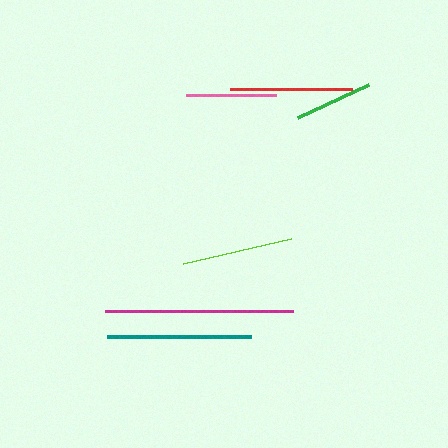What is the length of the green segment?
The green segment is approximately 79 pixels long.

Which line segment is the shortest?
The green line is the shortest at approximately 79 pixels.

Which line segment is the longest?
The magenta line is the longest at approximately 188 pixels.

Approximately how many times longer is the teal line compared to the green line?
The teal line is approximately 1.8 times the length of the green line.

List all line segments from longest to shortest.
From longest to shortest: magenta, teal, red, lime, pink, green.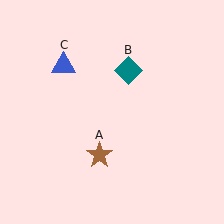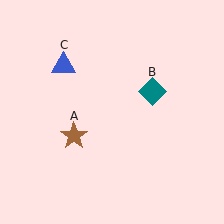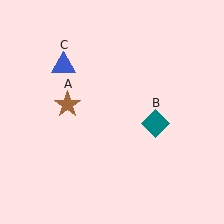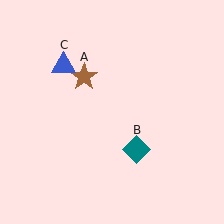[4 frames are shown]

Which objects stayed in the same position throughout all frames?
Blue triangle (object C) remained stationary.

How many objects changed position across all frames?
2 objects changed position: brown star (object A), teal diamond (object B).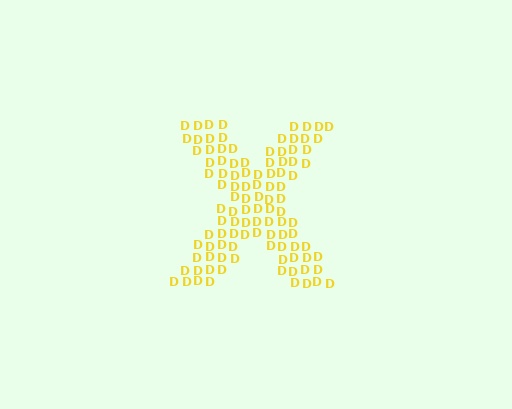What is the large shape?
The large shape is the letter X.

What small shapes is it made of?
It is made of small letter D's.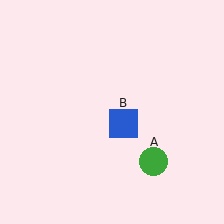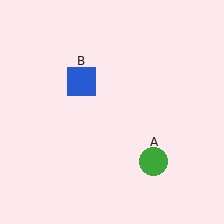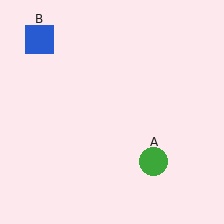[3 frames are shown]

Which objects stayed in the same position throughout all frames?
Green circle (object A) remained stationary.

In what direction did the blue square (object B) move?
The blue square (object B) moved up and to the left.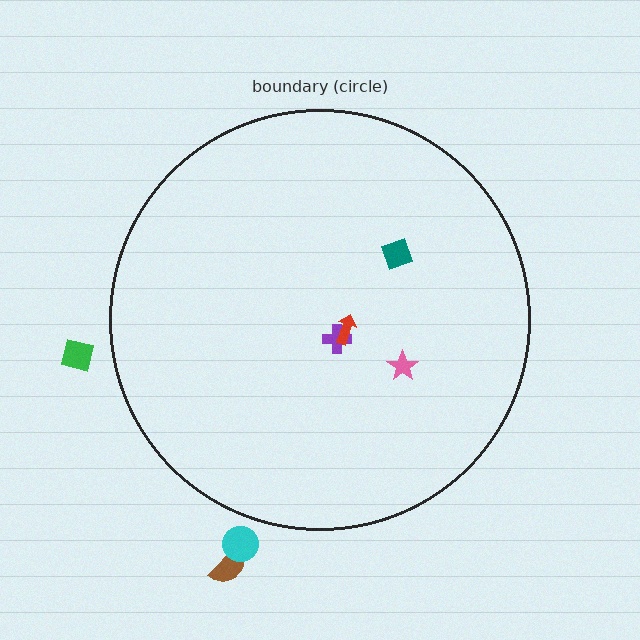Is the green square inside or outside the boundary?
Outside.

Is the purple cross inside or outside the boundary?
Inside.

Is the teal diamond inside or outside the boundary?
Inside.